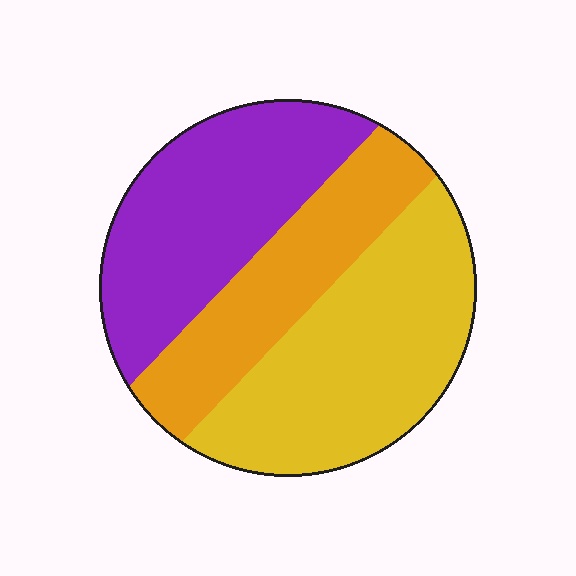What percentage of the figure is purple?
Purple takes up about one third (1/3) of the figure.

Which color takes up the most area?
Yellow, at roughly 40%.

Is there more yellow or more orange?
Yellow.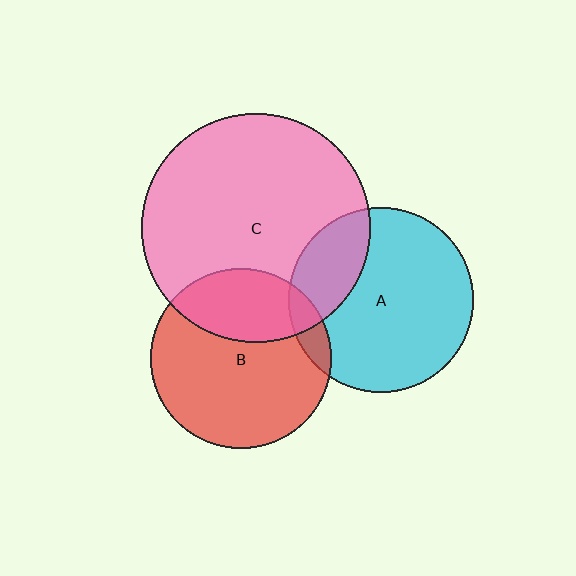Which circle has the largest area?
Circle C (pink).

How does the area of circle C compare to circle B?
Approximately 1.6 times.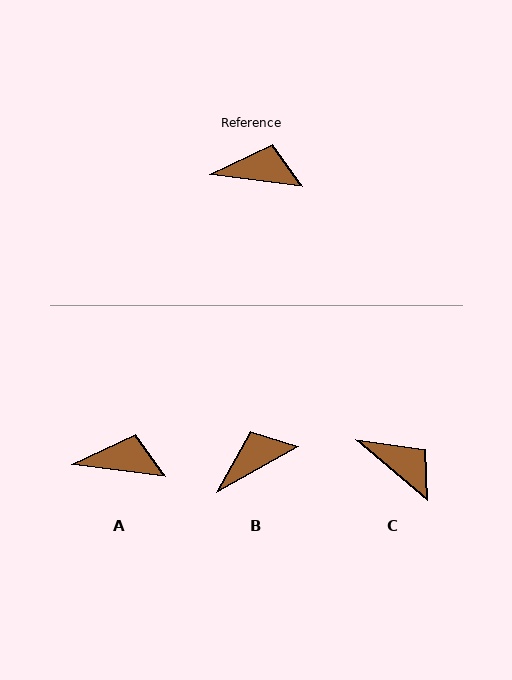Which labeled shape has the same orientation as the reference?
A.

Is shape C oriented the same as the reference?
No, it is off by about 33 degrees.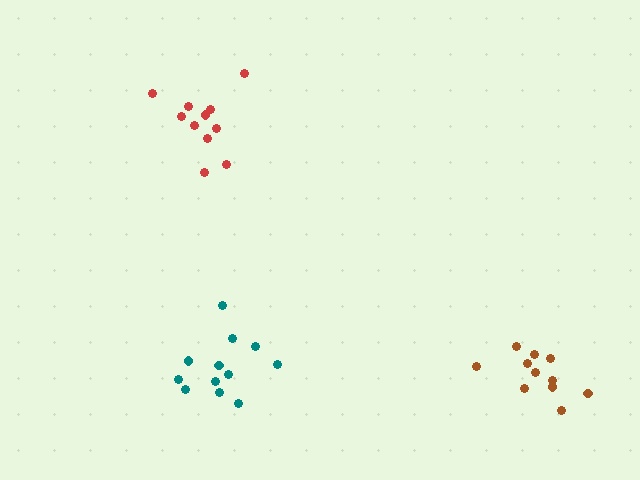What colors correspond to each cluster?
The clusters are colored: brown, red, teal.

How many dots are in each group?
Group 1: 11 dots, Group 2: 11 dots, Group 3: 12 dots (34 total).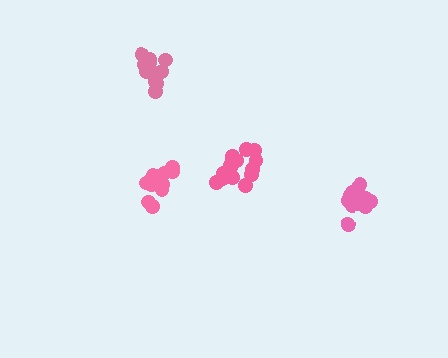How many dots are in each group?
Group 1: 18 dots, Group 2: 12 dots, Group 3: 15 dots, Group 4: 13 dots (58 total).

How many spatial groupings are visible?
There are 4 spatial groupings.